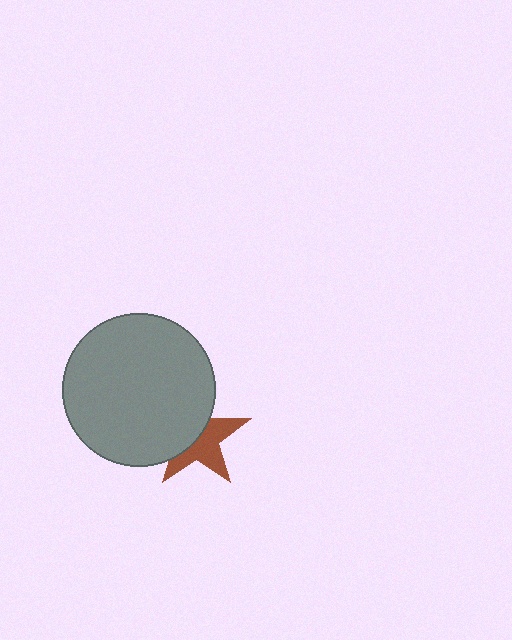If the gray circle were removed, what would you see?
You would see the complete brown star.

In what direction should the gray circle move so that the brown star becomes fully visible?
The gray circle should move toward the upper-left. That is the shortest direction to clear the overlap and leave the brown star fully visible.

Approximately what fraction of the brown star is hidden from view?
Roughly 48% of the brown star is hidden behind the gray circle.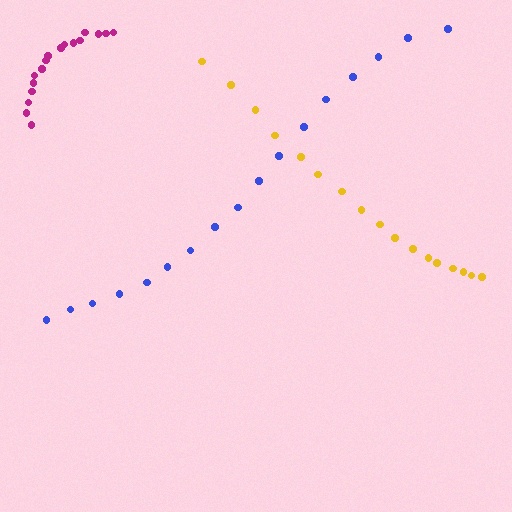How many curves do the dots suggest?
There are 3 distinct paths.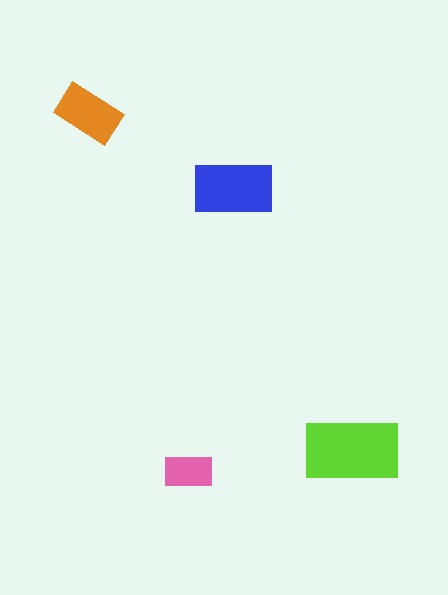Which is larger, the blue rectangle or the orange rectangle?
The blue one.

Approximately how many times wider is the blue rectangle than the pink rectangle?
About 1.5 times wider.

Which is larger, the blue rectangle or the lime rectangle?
The lime one.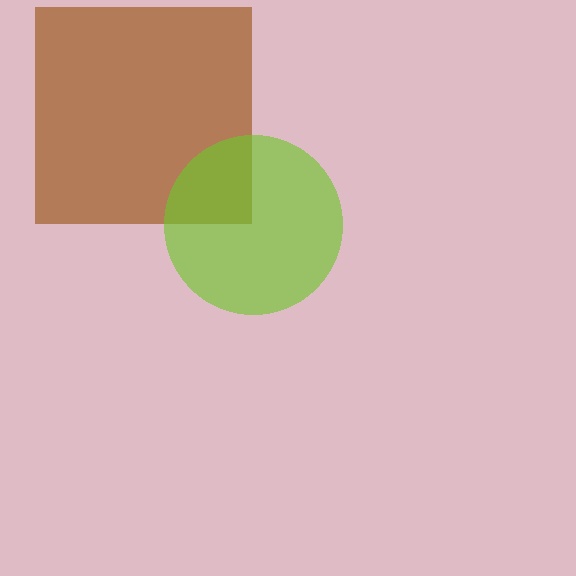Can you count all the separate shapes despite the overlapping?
Yes, there are 2 separate shapes.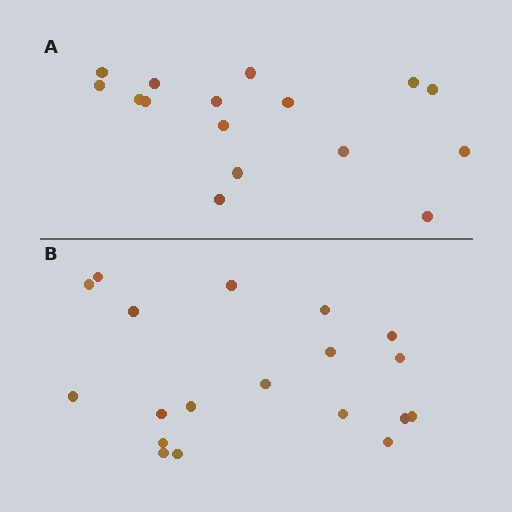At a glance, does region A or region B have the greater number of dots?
Region B (the bottom region) has more dots.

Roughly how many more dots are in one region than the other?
Region B has just a few more — roughly 2 or 3 more dots than region A.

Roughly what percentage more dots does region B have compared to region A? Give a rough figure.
About 20% more.